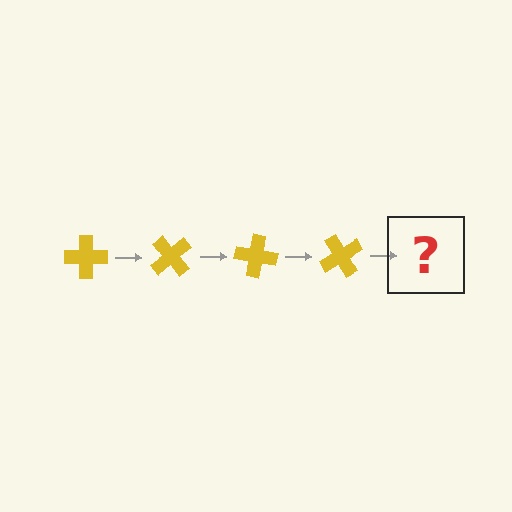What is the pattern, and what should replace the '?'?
The pattern is that the cross rotates 50 degrees each step. The '?' should be a yellow cross rotated 200 degrees.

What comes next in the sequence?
The next element should be a yellow cross rotated 200 degrees.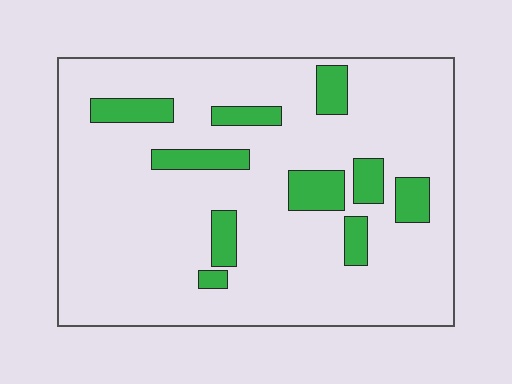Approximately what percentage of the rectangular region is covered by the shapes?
Approximately 15%.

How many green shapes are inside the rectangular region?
10.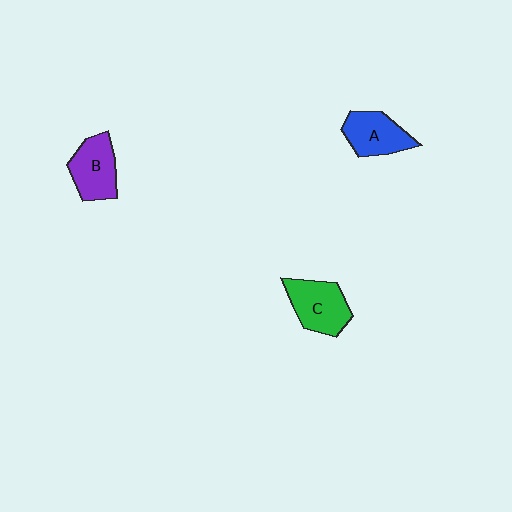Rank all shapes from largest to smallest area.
From largest to smallest: C (green), B (purple), A (blue).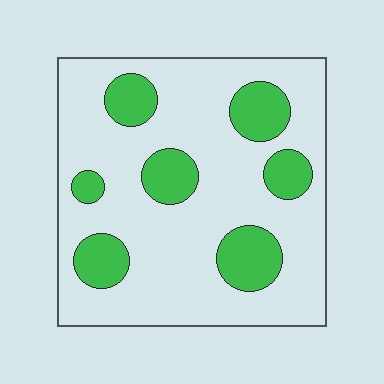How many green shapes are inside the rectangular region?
7.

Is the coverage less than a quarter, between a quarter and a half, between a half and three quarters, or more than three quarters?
Less than a quarter.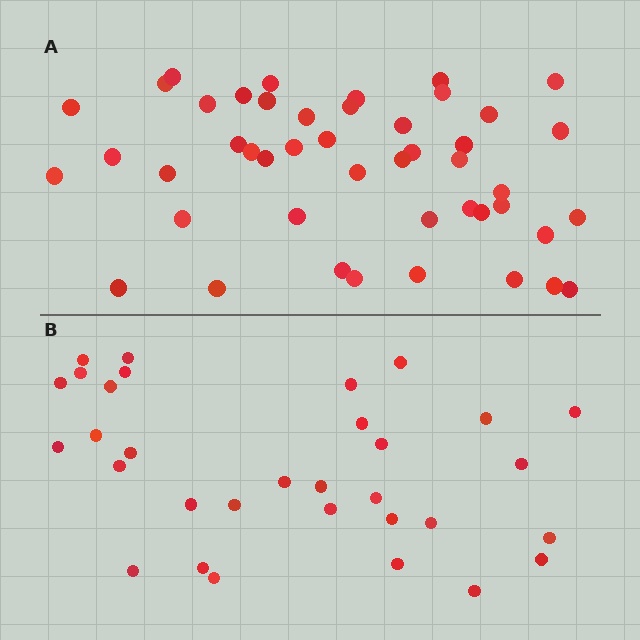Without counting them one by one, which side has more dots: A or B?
Region A (the top region) has more dots.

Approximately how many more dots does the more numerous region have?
Region A has approximately 15 more dots than region B.